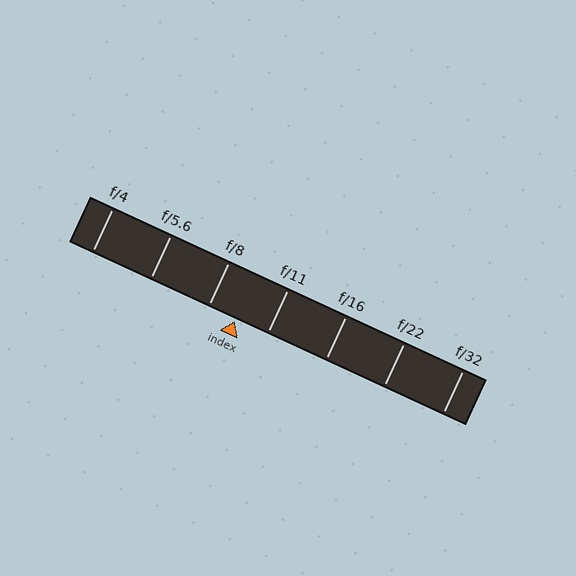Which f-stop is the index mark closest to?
The index mark is closest to f/8.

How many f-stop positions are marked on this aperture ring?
There are 7 f-stop positions marked.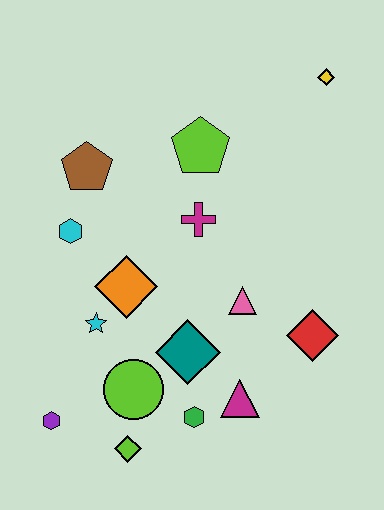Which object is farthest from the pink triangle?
The yellow diamond is farthest from the pink triangle.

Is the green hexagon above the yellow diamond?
No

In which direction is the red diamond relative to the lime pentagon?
The red diamond is below the lime pentagon.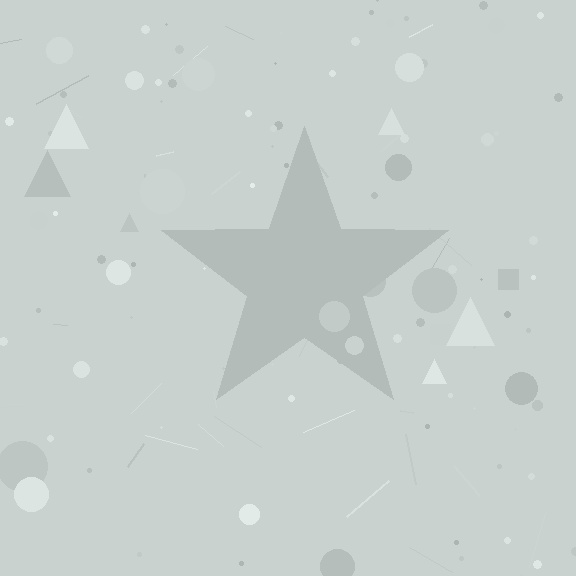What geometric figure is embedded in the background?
A star is embedded in the background.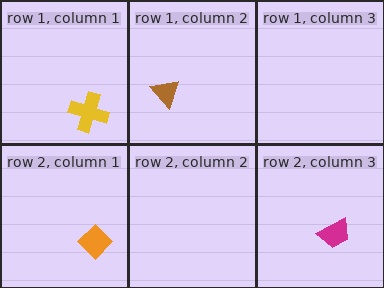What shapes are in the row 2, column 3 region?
The magenta trapezoid.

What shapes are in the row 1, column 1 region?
The yellow cross.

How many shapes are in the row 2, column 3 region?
1.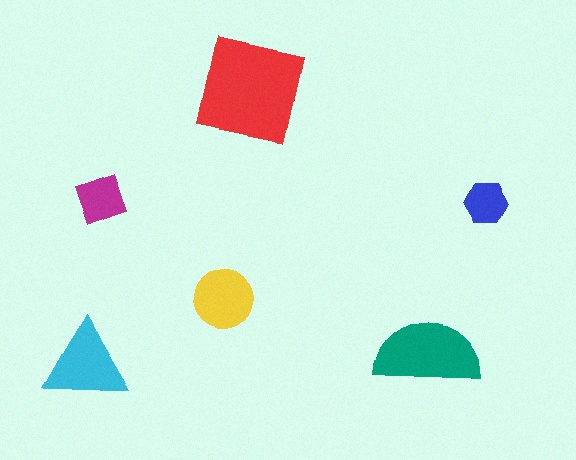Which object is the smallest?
The blue hexagon.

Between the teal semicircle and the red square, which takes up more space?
The red square.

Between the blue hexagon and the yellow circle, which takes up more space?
The yellow circle.